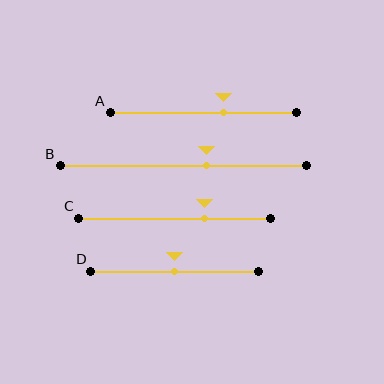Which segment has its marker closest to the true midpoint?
Segment D has its marker closest to the true midpoint.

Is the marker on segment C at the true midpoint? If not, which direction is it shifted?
No, the marker on segment C is shifted to the right by about 16% of the segment length.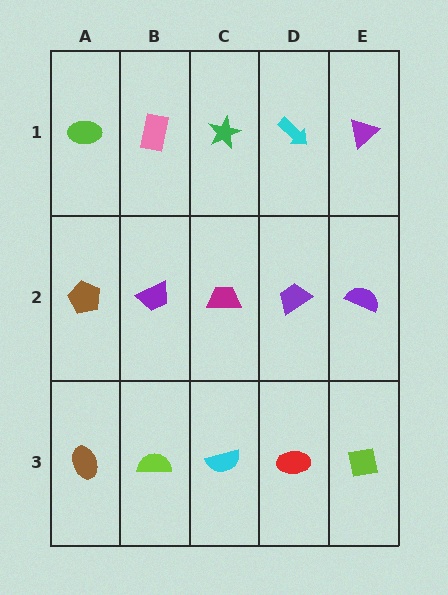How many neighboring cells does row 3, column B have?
3.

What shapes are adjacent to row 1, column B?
A purple trapezoid (row 2, column B), a lime ellipse (row 1, column A), a green star (row 1, column C).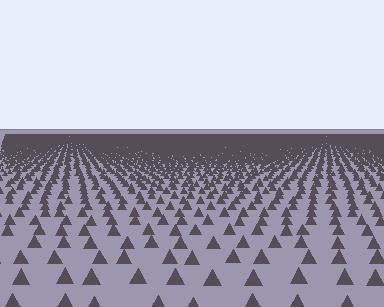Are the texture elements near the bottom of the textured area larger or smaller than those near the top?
Larger. Near the bottom, elements are closer to the viewer and appear at a bigger on-screen size.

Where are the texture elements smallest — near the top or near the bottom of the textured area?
Near the top.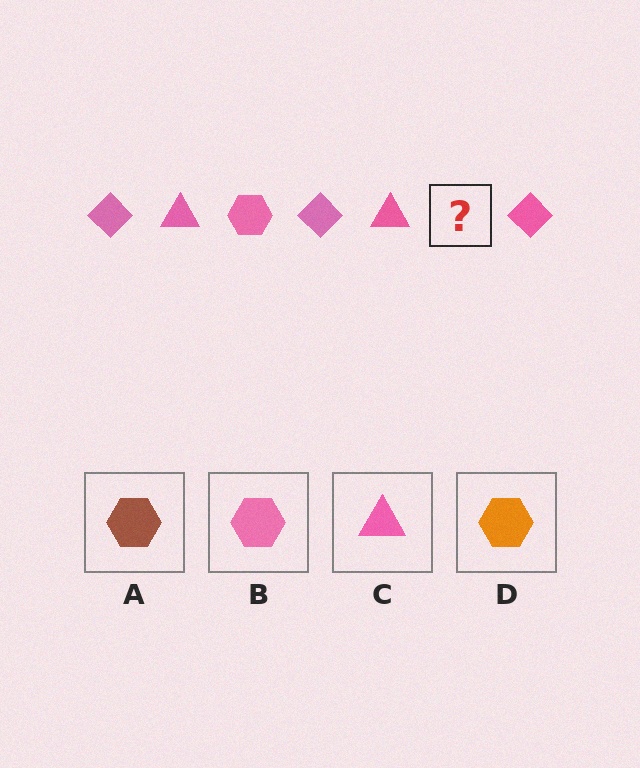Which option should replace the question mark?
Option B.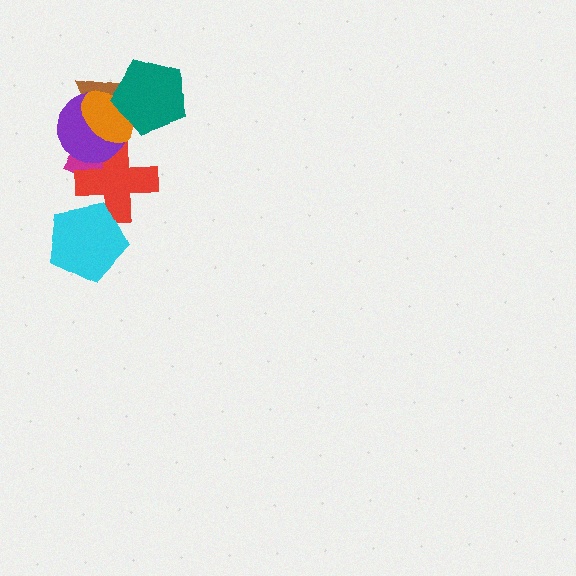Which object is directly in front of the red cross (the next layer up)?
The cyan pentagon is directly in front of the red cross.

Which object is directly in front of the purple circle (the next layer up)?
The orange ellipse is directly in front of the purple circle.